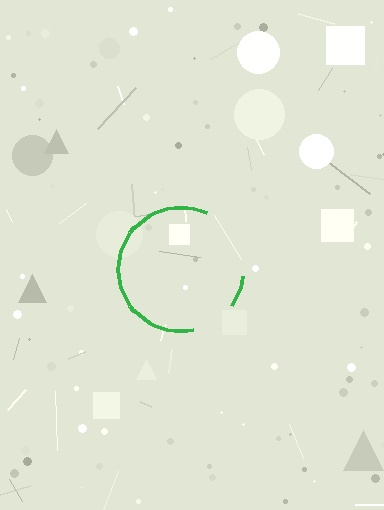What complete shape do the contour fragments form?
The contour fragments form a circle.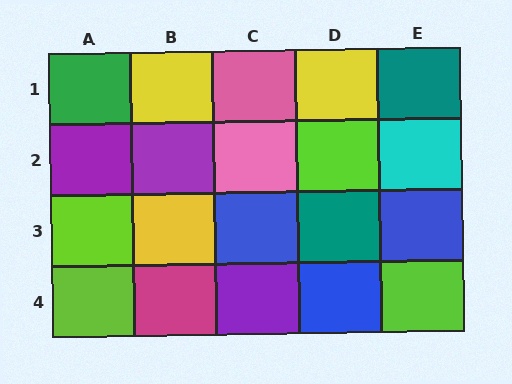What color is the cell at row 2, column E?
Cyan.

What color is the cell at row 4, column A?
Lime.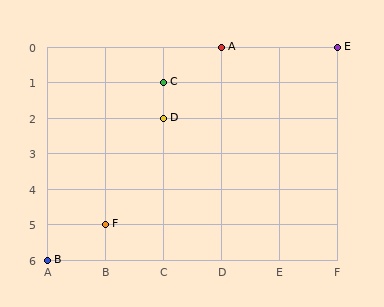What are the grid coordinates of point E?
Point E is at grid coordinates (F, 0).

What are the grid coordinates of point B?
Point B is at grid coordinates (A, 6).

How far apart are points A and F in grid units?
Points A and F are 2 columns and 5 rows apart (about 5.4 grid units diagonally).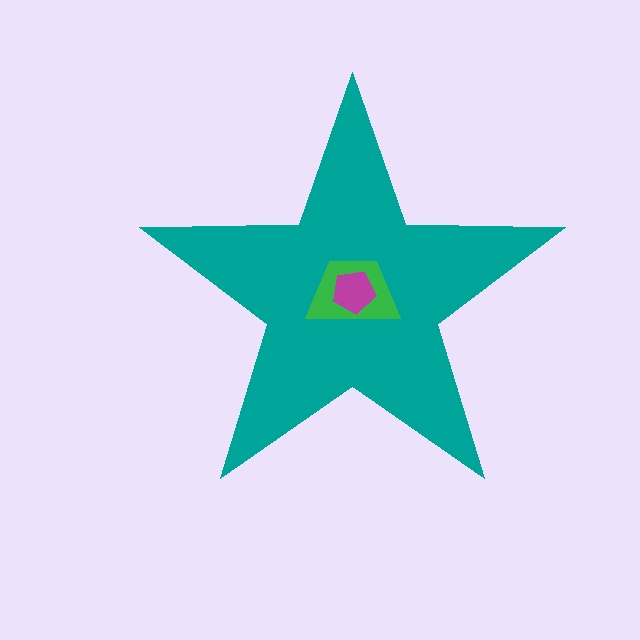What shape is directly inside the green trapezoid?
The magenta pentagon.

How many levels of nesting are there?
3.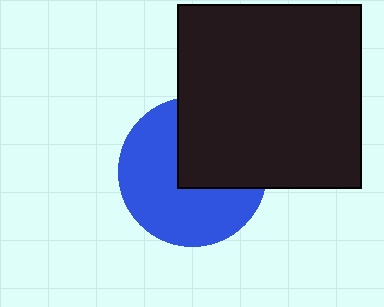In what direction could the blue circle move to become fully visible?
The blue circle could move toward the lower-left. That would shift it out from behind the black square entirely.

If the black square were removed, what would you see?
You would see the complete blue circle.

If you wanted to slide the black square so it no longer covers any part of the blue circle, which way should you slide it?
Slide it toward the upper-right — that is the most direct way to separate the two shapes.